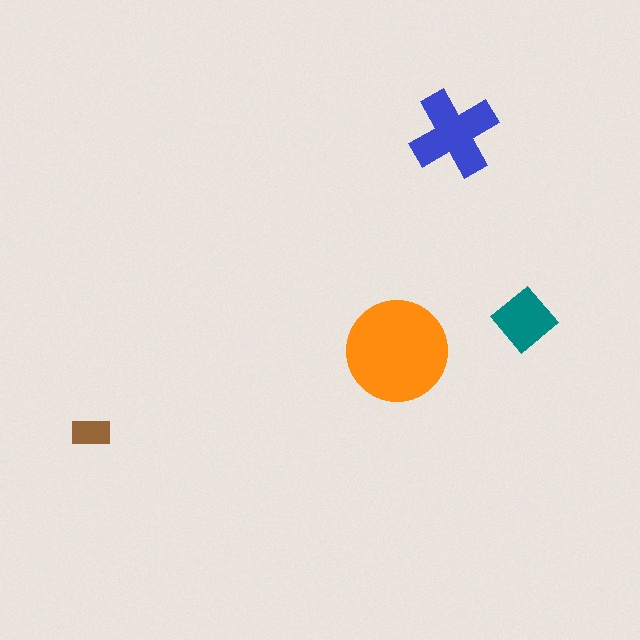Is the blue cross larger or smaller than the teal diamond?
Larger.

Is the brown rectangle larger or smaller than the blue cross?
Smaller.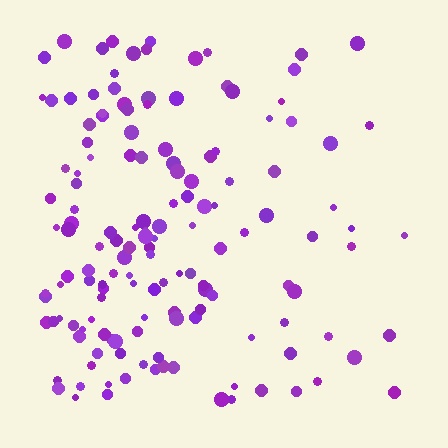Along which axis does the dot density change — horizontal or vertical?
Horizontal.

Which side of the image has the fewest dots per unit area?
The right.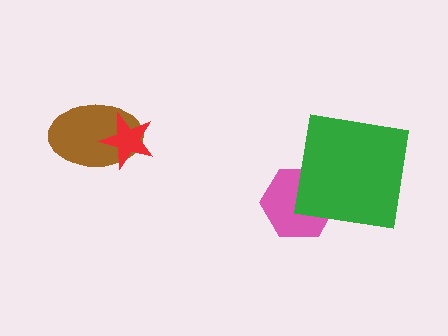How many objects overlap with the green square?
1 object overlaps with the green square.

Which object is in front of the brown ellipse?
The red star is in front of the brown ellipse.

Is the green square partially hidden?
No, no other shape covers it.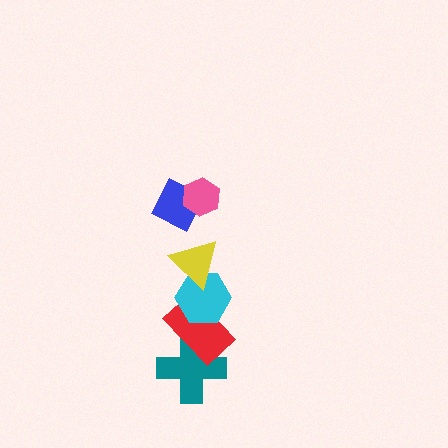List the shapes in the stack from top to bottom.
From top to bottom: the pink hexagon, the blue diamond, the yellow triangle, the cyan hexagon, the red rectangle, the teal cross.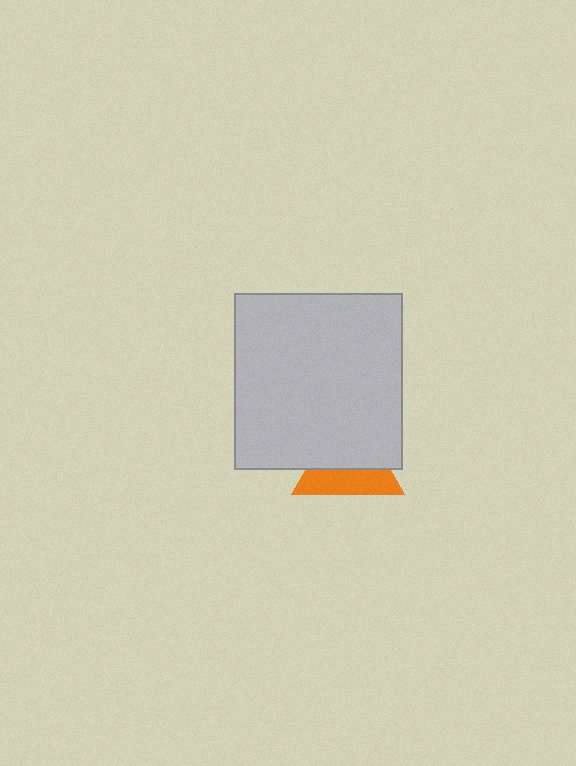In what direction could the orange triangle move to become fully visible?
The orange triangle could move down. That would shift it out from behind the light gray rectangle entirely.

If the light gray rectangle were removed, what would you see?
You would see the complete orange triangle.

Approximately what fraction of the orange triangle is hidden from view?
Roughly 55% of the orange triangle is hidden behind the light gray rectangle.